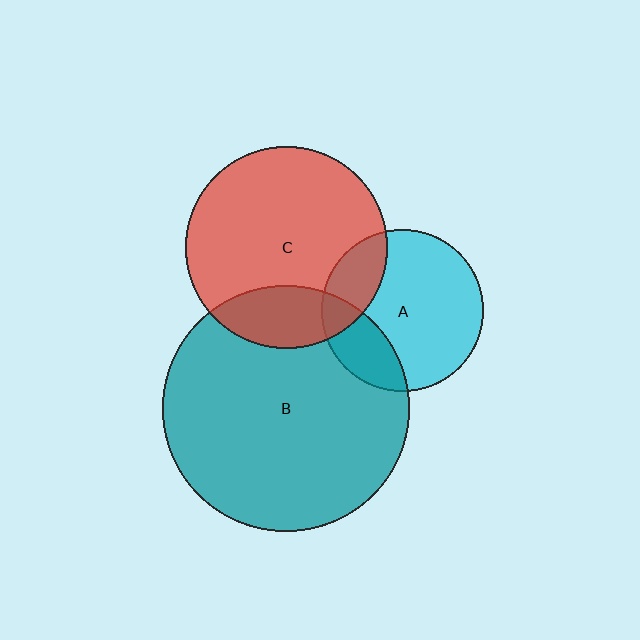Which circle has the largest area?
Circle B (teal).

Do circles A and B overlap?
Yes.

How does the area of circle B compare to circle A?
Approximately 2.3 times.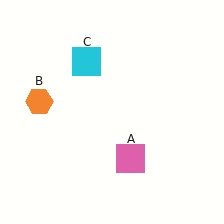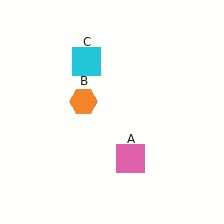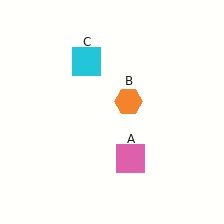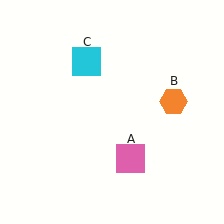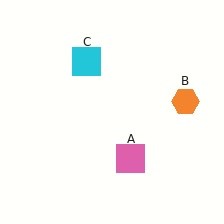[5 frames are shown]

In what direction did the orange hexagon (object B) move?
The orange hexagon (object B) moved right.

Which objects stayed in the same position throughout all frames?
Pink square (object A) and cyan square (object C) remained stationary.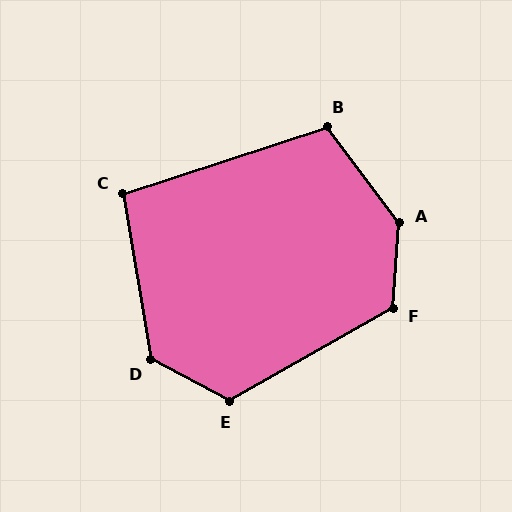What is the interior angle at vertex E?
Approximately 123 degrees (obtuse).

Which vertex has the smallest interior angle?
C, at approximately 98 degrees.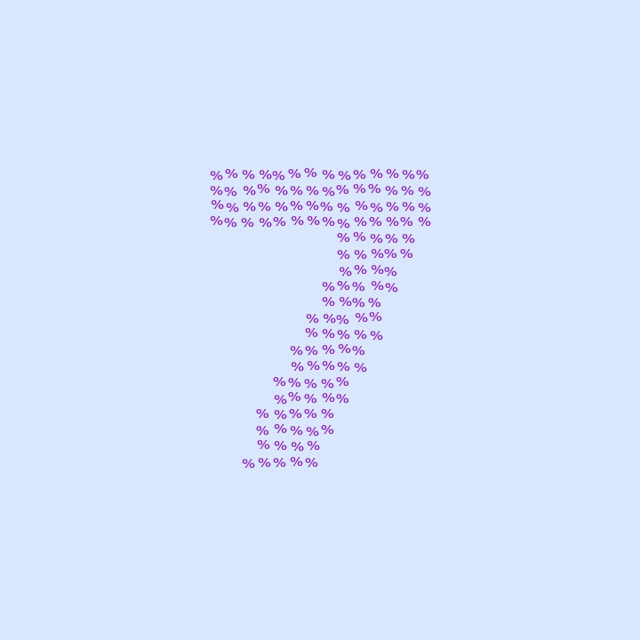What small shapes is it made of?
It is made of small percent signs.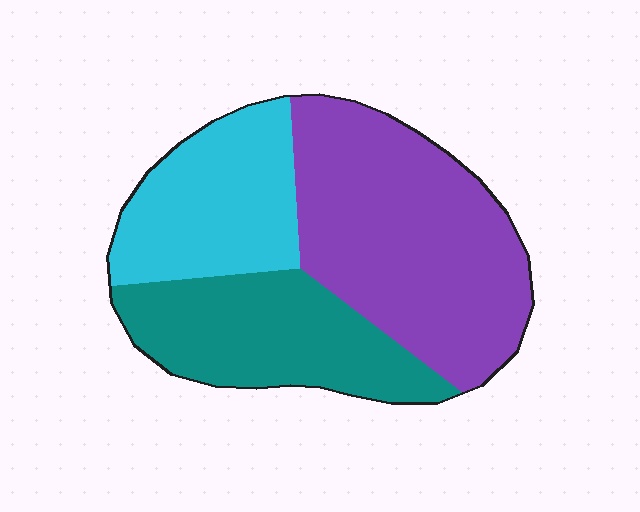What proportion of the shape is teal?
Teal takes up about one quarter (1/4) of the shape.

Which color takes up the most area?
Purple, at roughly 45%.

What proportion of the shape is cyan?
Cyan covers 25% of the shape.